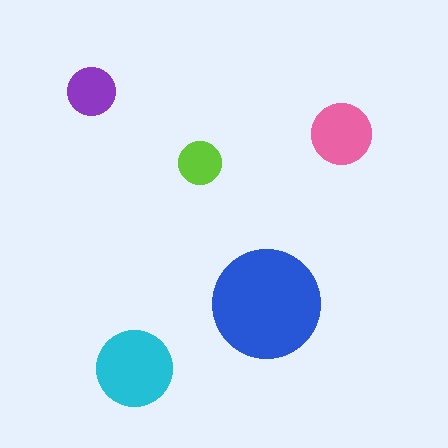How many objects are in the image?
There are 5 objects in the image.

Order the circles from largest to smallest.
the blue one, the cyan one, the pink one, the purple one, the lime one.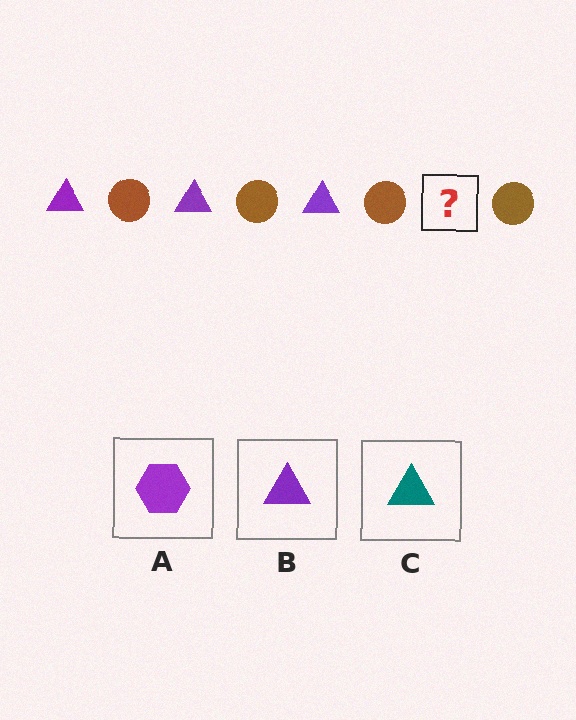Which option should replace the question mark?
Option B.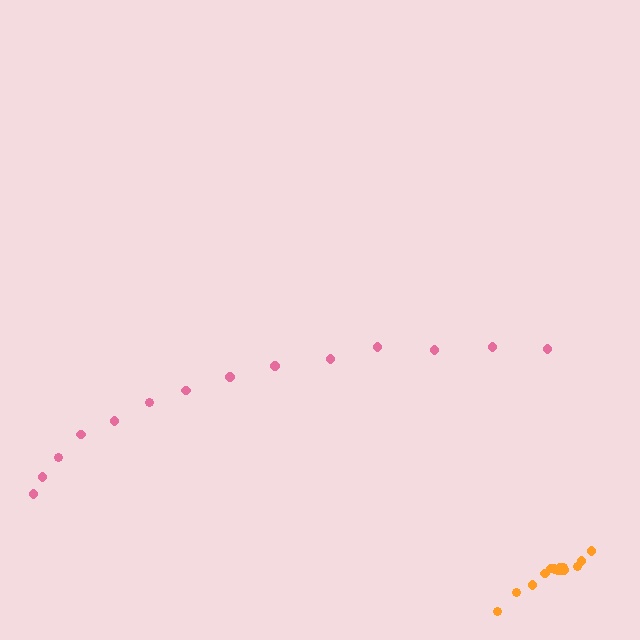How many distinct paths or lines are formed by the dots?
There are 2 distinct paths.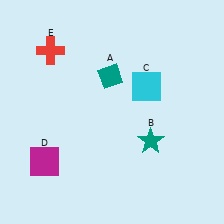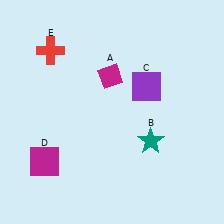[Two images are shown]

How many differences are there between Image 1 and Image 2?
There are 2 differences between the two images.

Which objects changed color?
A changed from teal to magenta. C changed from cyan to purple.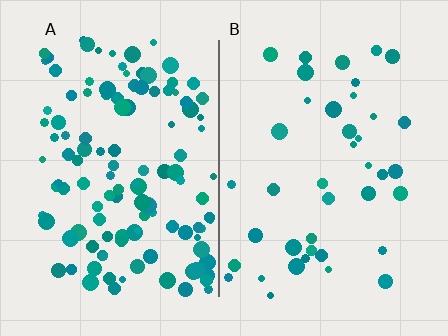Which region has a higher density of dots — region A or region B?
A (the left).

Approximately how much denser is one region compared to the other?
Approximately 3.0× — region A over region B.